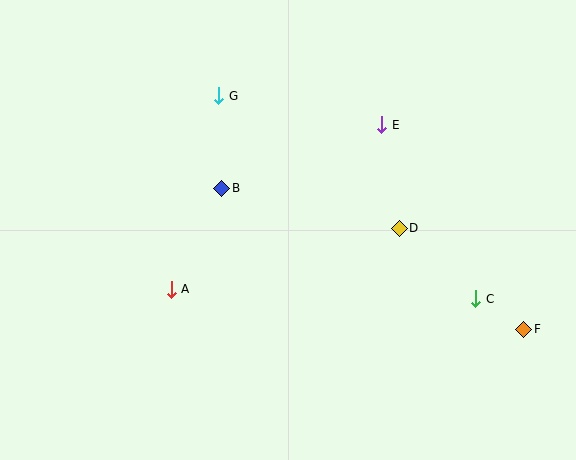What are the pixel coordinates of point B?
Point B is at (222, 188).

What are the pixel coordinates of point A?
Point A is at (171, 289).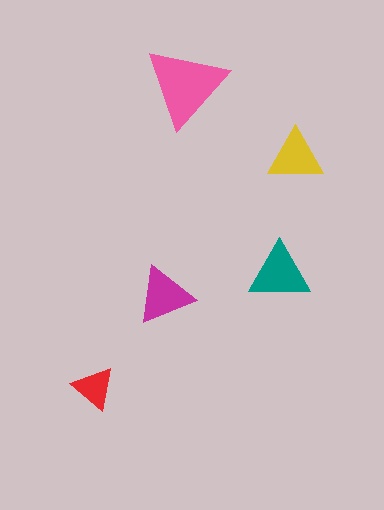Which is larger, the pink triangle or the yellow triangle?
The pink one.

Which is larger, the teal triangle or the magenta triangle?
The teal one.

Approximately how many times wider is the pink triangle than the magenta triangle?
About 1.5 times wider.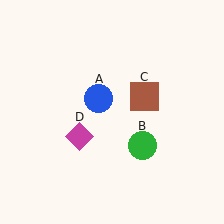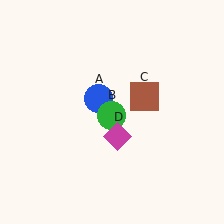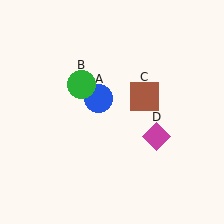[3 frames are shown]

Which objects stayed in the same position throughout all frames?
Blue circle (object A) and brown square (object C) remained stationary.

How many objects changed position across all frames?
2 objects changed position: green circle (object B), magenta diamond (object D).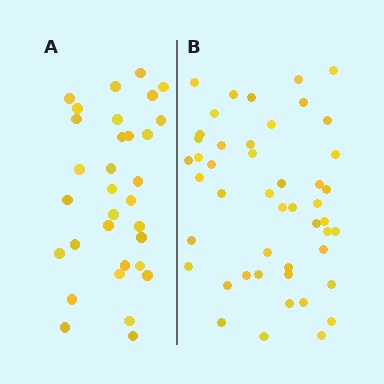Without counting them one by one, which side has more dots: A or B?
Region B (the right region) has more dots.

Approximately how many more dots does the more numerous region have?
Region B has approximately 15 more dots than region A.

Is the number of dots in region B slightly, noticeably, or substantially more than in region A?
Region B has substantially more. The ratio is roughly 1.5 to 1.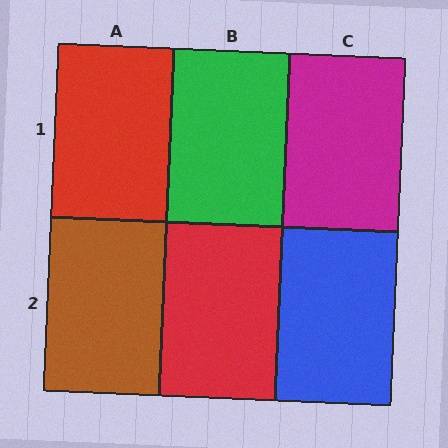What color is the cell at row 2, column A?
Brown.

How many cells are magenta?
1 cell is magenta.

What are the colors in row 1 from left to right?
Red, green, magenta.